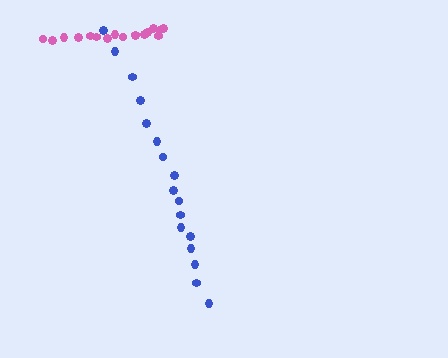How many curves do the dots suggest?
There are 2 distinct paths.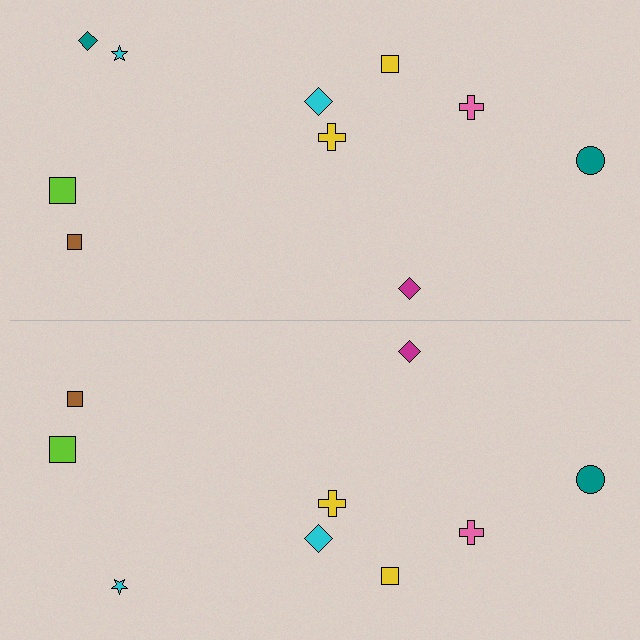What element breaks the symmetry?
A teal diamond is missing from the bottom side.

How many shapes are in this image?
There are 19 shapes in this image.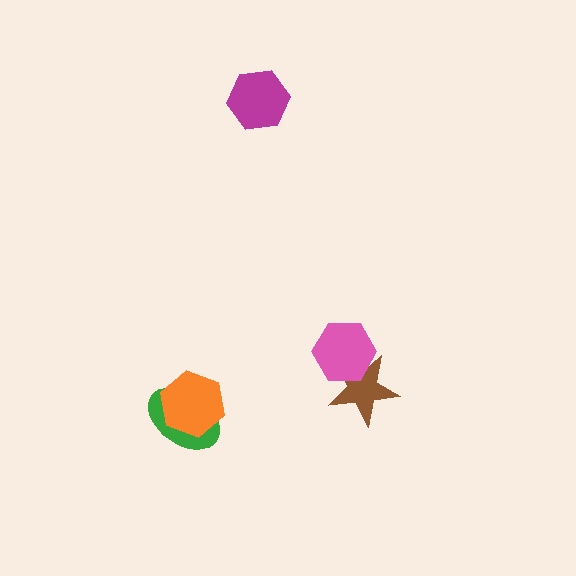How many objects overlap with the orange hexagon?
1 object overlaps with the orange hexagon.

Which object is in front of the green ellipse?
The orange hexagon is in front of the green ellipse.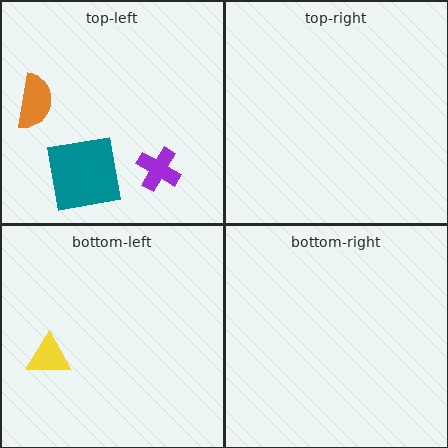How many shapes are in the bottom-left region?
1.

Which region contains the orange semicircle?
The top-left region.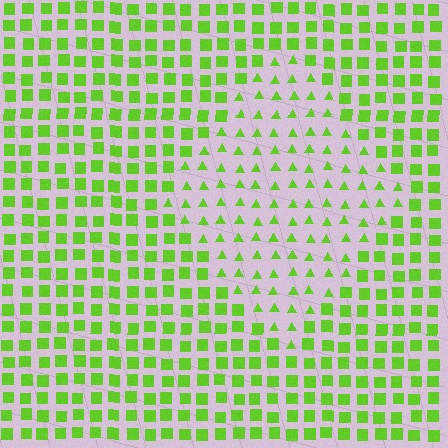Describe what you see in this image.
The image is filled with small lime elements arranged in a uniform grid. A diamond-shaped region contains triangles, while the surrounding area contains squares. The boundary is defined purely by the change in element shape.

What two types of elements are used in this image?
The image uses triangles inside the diamond region and squares outside it.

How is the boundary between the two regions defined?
The boundary is defined by a change in element shape: triangles inside vs. squares outside. All elements share the same color and spacing.